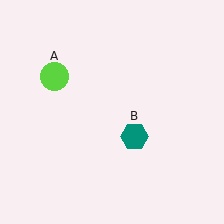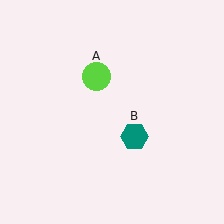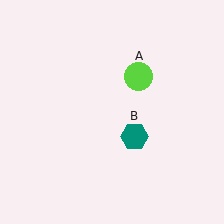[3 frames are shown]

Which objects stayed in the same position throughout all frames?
Teal hexagon (object B) remained stationary.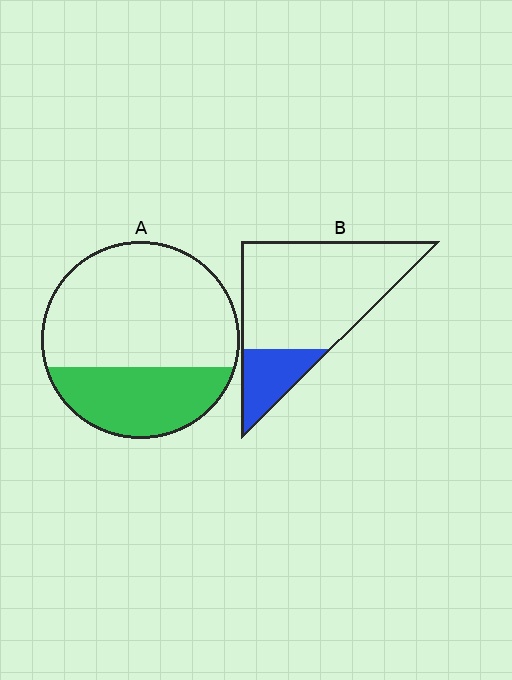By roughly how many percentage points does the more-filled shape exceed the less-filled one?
By roughly 10 percentage points (A over B).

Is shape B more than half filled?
No.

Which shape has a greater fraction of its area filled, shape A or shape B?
Shape A.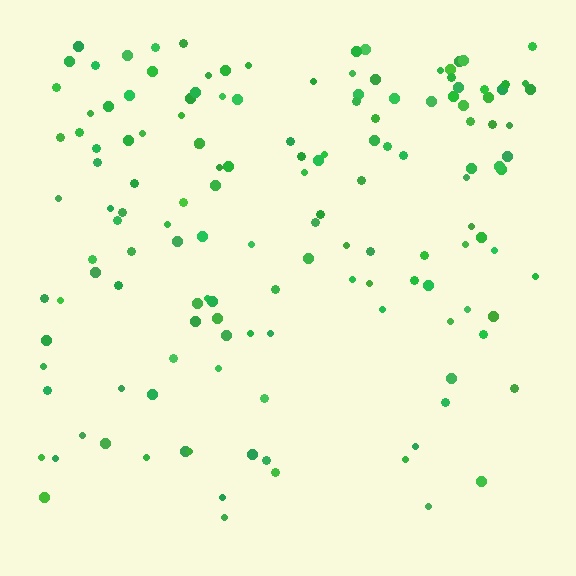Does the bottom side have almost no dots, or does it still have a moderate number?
Still a moderate number, just noticeably fewer than the top.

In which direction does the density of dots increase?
From bottom to top, with the top side densest.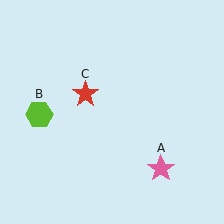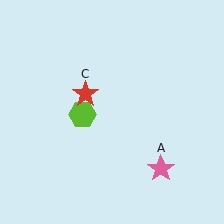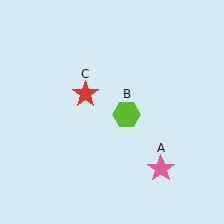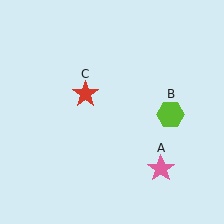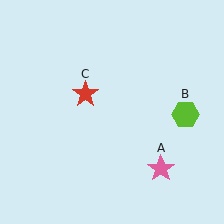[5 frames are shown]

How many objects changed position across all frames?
1 object changed position: lime hexagon (object B).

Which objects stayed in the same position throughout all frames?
Pink star (object A) and red star (object C) remained stationary.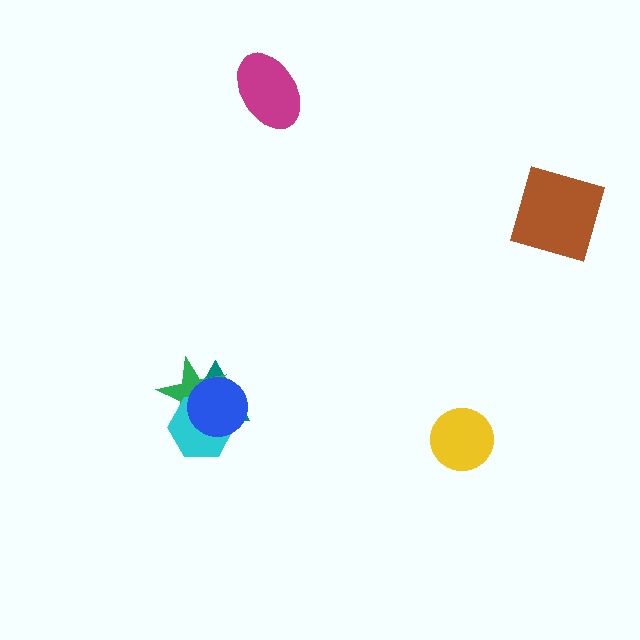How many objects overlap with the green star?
3 objects overlap with the green star.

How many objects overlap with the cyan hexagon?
3 objects overlap with the cyan hexagon.